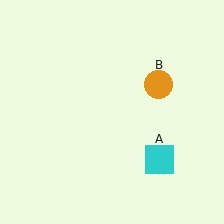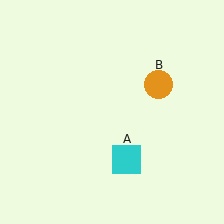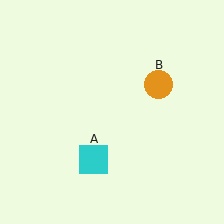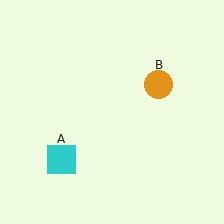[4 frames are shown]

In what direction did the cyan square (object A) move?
The cyan square (object A) moved left.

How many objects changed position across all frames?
1 object changed position: cyan square (object A).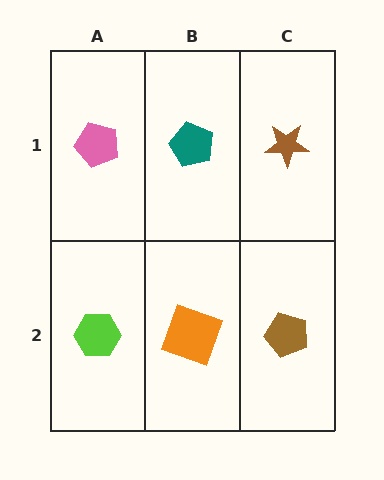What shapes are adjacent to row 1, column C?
A brown pentagon (row 2, column C), a teal pentagon (row 1, column B).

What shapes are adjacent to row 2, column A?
A pink pentagon (row 1, column A), an orange square (row 2, column B).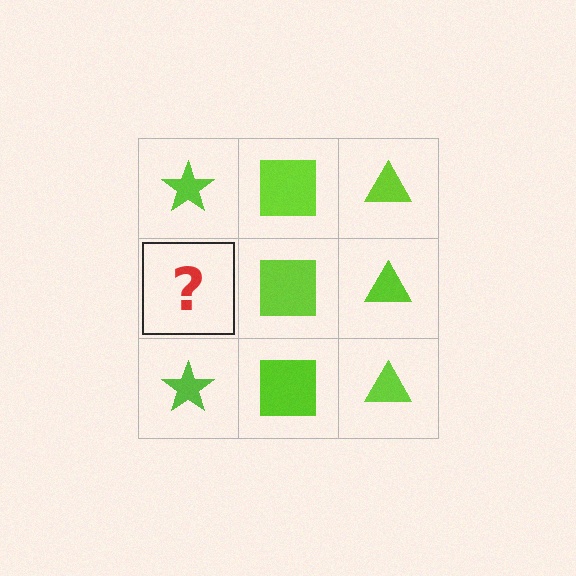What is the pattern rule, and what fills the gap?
The rule is that each column has a consistent shape. The gap should be filled with a lime star.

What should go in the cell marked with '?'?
The missing cell should contain a lime star.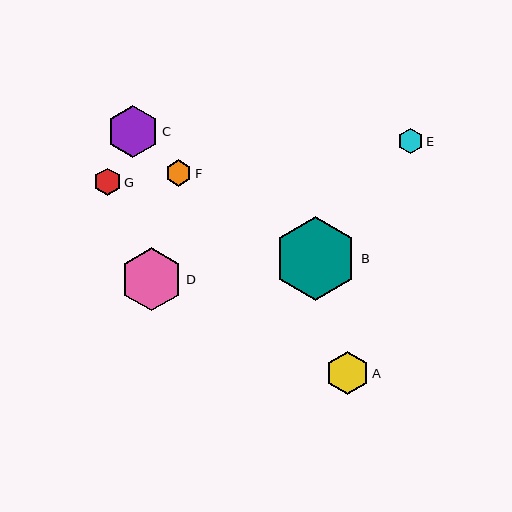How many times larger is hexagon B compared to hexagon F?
Hexagon B is approximately 3.2 times the size of hexagon F.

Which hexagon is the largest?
Hexagon B is the largest with a size of approximately 84 pixels.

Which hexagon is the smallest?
Hexagon E is the smallest with a size of approximately 25 pixels.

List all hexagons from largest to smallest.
From largest to smallest: B, D, C, A, G, F, E.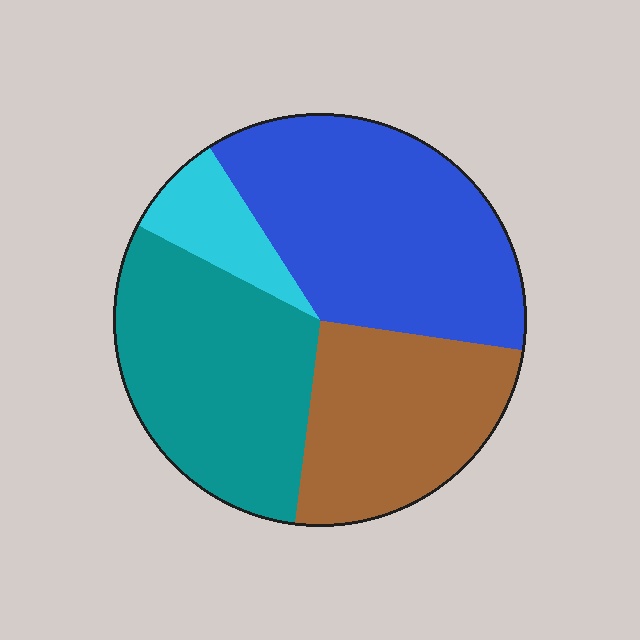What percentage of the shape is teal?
Teal takes up about one third (1/3) of the shape.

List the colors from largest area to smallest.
From largest to smallest: blue, teal, brown, cyan.